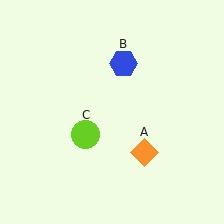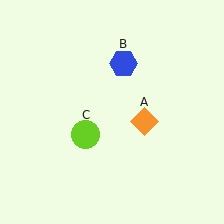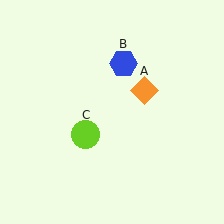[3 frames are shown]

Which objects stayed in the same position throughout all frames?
Blue hexagon (object B) and lime circle (object C) remained stationary.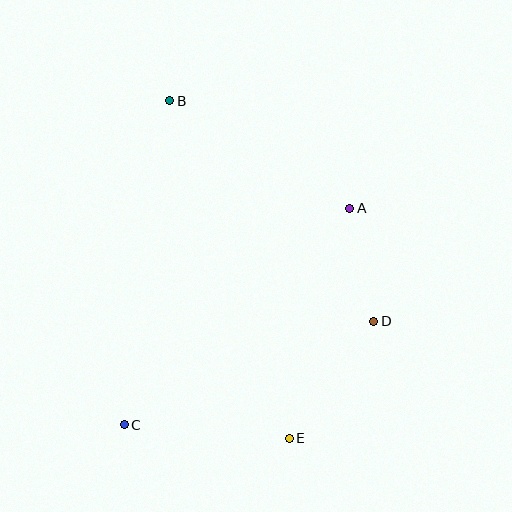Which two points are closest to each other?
Points A and D are closest to each other.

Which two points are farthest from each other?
Points B and E are farthest from each other.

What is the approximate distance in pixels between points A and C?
The distance between A and C is approximately 313 pixels.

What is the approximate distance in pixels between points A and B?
The distance between A and B is approximately 210 pixels.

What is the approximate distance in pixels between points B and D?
The distance between B and D is approximately 300 pixels.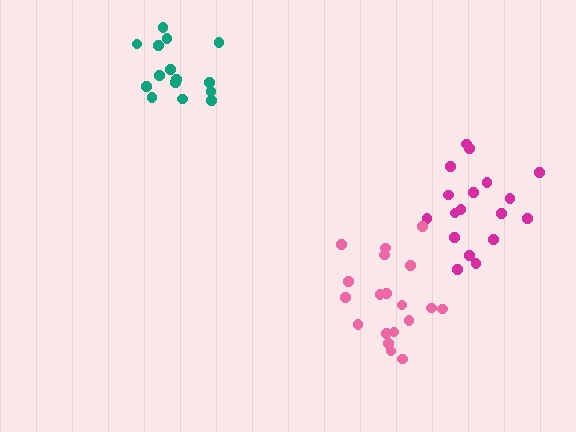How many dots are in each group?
Group 1: 15 dots, Group 2: 18 dots, Group 3: 19 dots (52 total).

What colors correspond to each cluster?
The clusters are colored: teal, magenta, pink.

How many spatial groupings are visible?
There are 3 spatial groupings.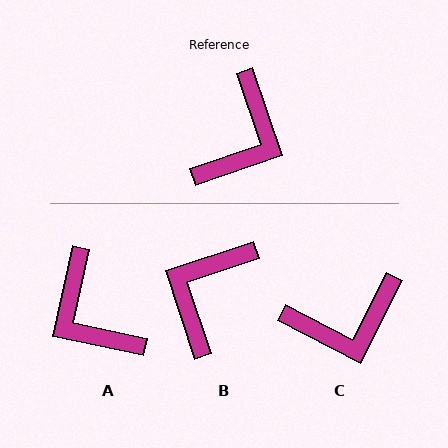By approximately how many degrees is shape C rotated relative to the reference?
Approximately 46 degrees clockwise.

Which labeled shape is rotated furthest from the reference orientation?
B, about 179 degrees away.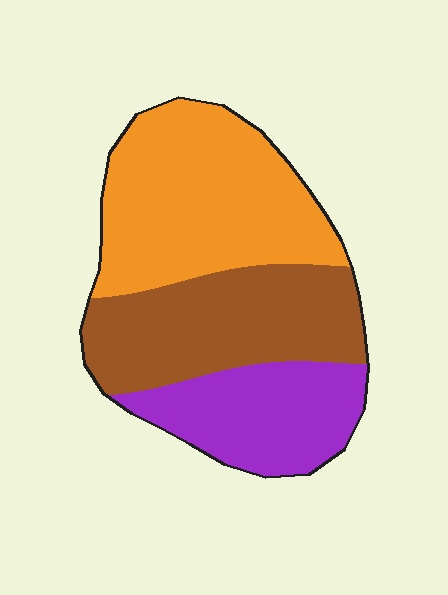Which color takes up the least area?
Purple, at roughly 25%.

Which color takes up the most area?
Orange, at roughly 40%.